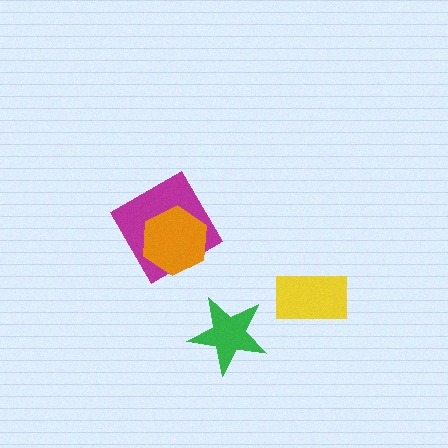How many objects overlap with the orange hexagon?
1 object overlaps with the orange hexagon.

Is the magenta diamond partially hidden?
Yes, it is partially covered by another shape.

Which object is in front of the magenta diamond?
The orange hexagon is in front of the magenta diamond.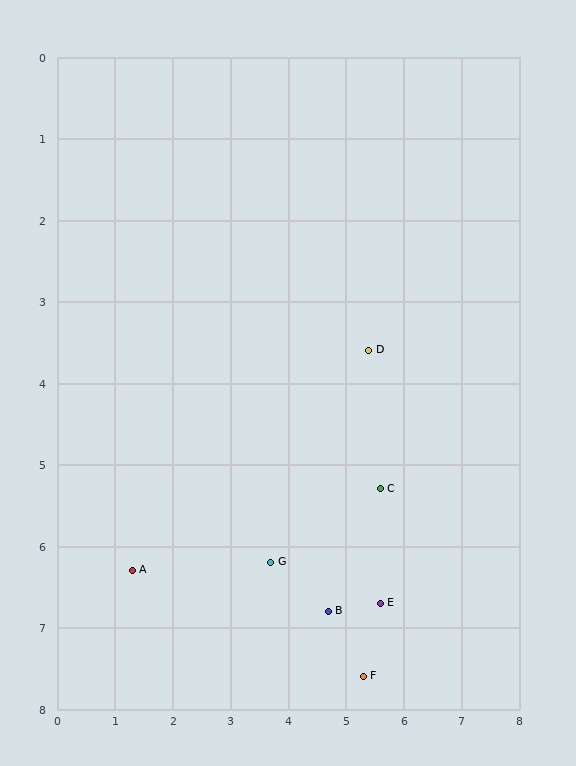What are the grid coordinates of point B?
Point B is at approximately (4.7, 6.8).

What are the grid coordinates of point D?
Point D is at approximately (5.4, 3.6).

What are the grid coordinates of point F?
Point F is at approximately (5.3, 7.6).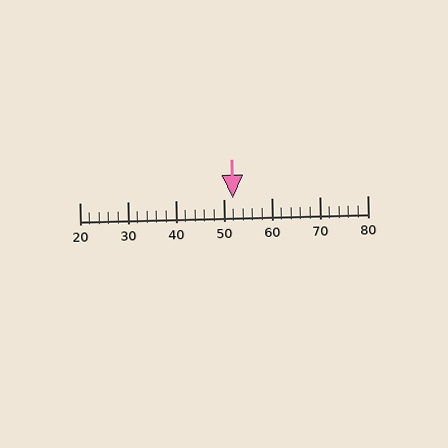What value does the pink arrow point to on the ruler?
The pink arrow points to approximately 52.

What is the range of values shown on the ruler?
The ruler shows values from 20 to 80.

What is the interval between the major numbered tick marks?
The major tick marks are spaced 10 units apart.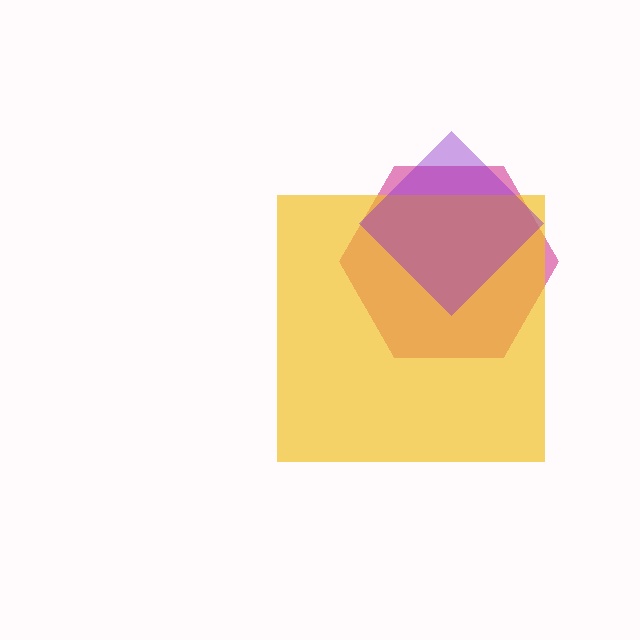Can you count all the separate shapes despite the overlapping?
Yes, there are 3 separate shapes.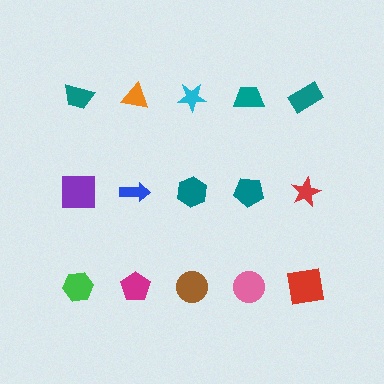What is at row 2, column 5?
A red star.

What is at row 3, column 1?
A green hexagon.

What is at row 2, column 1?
A purple square.